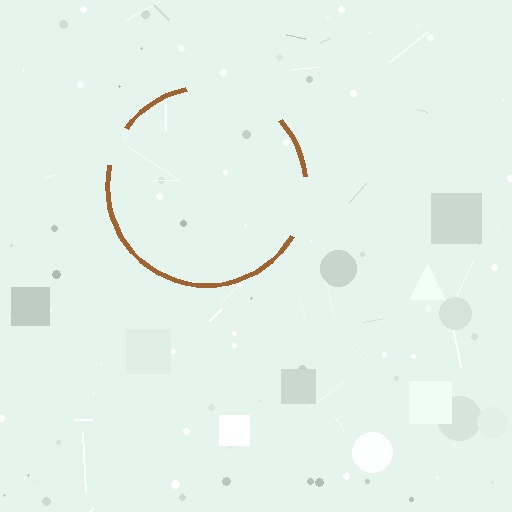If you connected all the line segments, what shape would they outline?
They would outline a circle.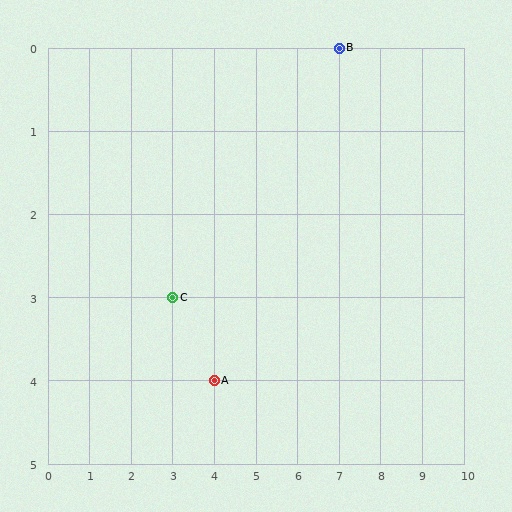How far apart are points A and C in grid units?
Points A and C are 1 column and 1 row apart (about 1.4 grid units diagonally).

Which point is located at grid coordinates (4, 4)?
Point A is at (4, 4).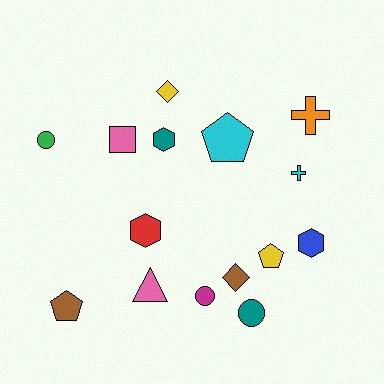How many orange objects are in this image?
There is 1 orange object.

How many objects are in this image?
There are 15 objects.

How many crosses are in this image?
There are 2 crosses.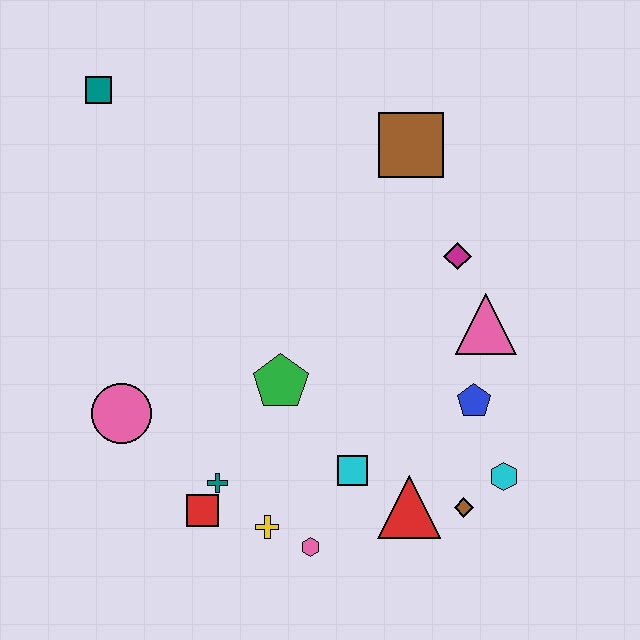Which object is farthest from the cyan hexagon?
The teal square is farthest from the cyan hexagon.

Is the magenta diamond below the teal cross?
No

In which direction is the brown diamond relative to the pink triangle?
The brown diamond is below the pink triangle.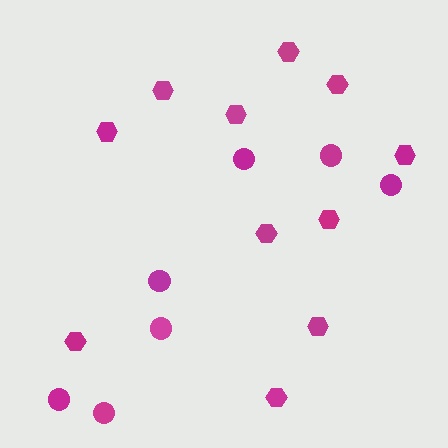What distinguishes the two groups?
There are 2 groups: one group of circles (7) and one group of hexagons (11).